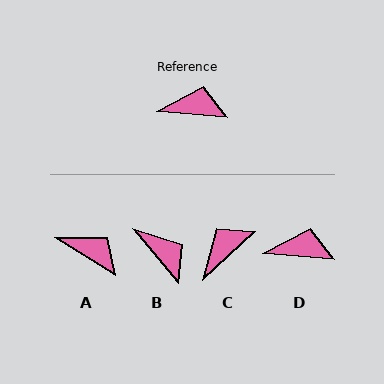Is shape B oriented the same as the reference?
No, it is off by about 45 degrees.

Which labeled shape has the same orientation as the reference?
D.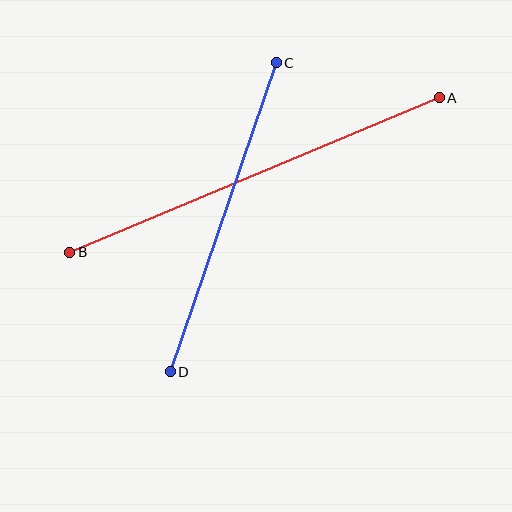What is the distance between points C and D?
The distance is approximately 326 pixels.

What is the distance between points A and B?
The distance is approximately 401 pixels.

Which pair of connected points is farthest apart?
Points A and B are farthest apart.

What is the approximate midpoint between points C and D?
The midpoint is at approximately (223, 217) pixels.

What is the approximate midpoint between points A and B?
The midpoint is at approximately (254, 175) pixels.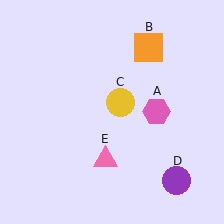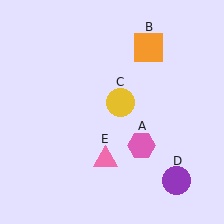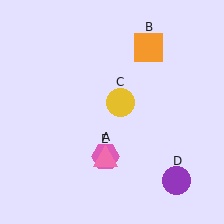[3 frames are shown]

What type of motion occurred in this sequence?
The pink hexagon (object A) rotated clockwise around the center of the scene.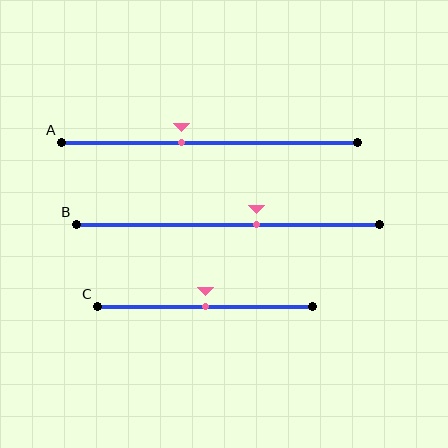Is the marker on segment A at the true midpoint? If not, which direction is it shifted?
No, the marker on segment A is shifted to the left by about 9% of the segment length.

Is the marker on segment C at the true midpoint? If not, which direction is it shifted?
Yes, the marker on segment C is at the true midpoint.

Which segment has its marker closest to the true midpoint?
Segment C has its marker closest to the true midpoint.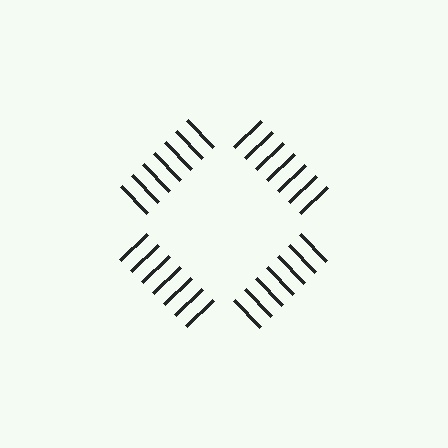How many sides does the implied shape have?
4 sides — the line-ends trace a square.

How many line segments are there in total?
28 — 7 along each of the 4 edges.